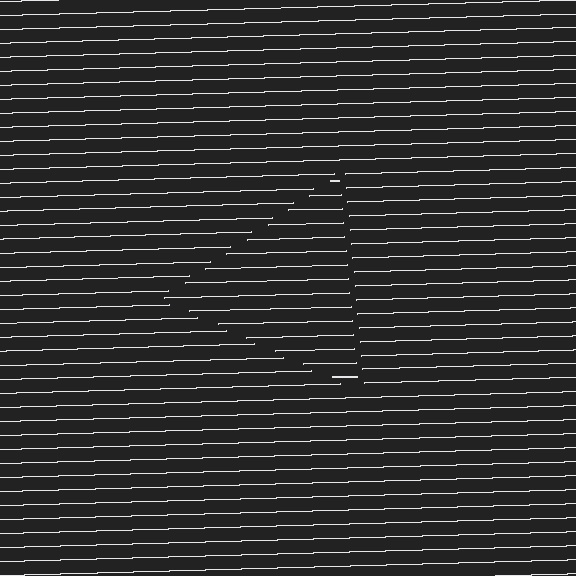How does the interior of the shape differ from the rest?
The interior of the shape contains the same grating, shifted by half a period — the contour is defined by the phase discontinuity where line-ends from the inner and outer gratings abut.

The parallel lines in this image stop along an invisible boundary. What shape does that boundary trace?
An illusory triangle. The interior of the shape contains the same grating, shifted by half a period — the contour is defined by the phase discontinuity where line-ends from the inner and outer gratings abut.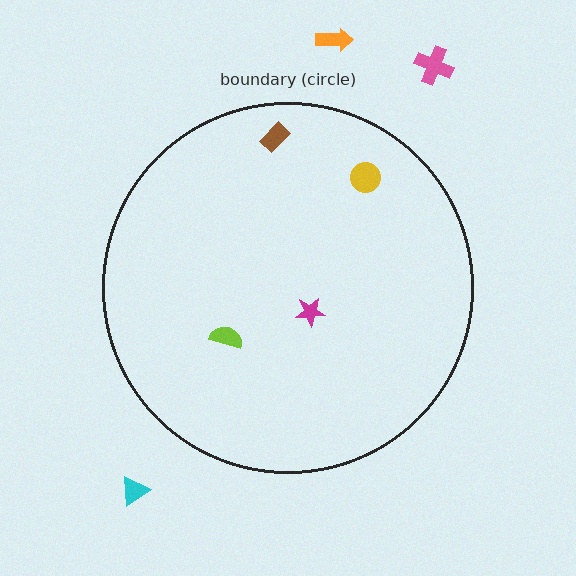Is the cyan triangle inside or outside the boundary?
Outside.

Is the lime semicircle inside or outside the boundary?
Inside.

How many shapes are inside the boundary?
4 inside, 3 outside.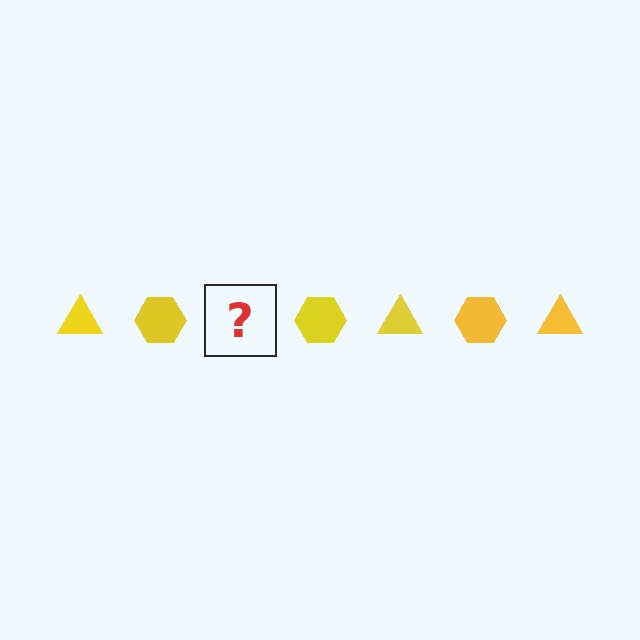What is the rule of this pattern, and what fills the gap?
The rule is that the pattern cycles through triangle, hexagon shapes in yellow. The gap should be filled with a yellow triangle.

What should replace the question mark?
The question mark should be replaced with a yellow triangle.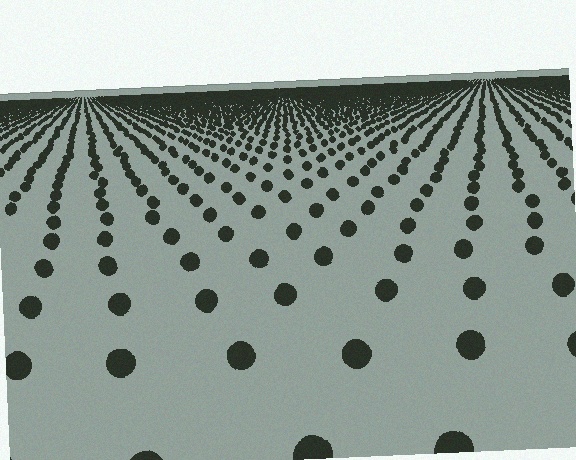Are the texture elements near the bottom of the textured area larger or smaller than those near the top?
Larger. Near the bottom, elements are closer to the viewer and appear at a bigger on-screen size.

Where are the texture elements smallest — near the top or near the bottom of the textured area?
Near the top.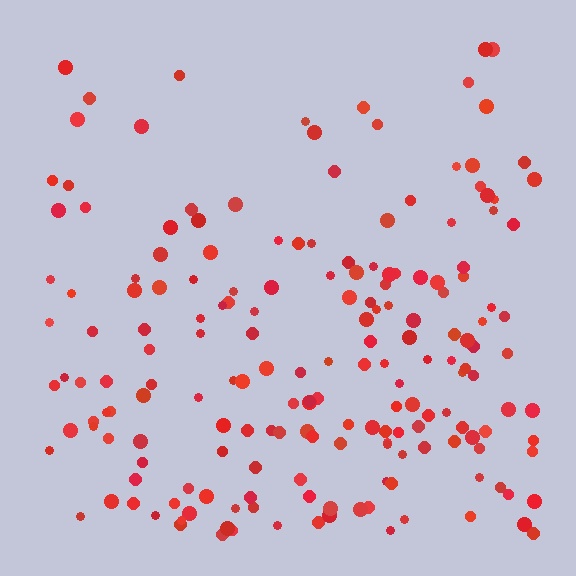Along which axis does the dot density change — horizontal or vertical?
Vertical.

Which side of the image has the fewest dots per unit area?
The top.